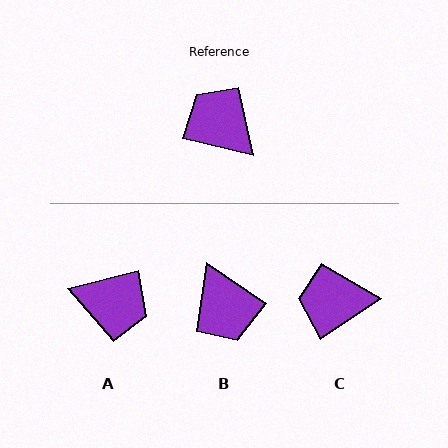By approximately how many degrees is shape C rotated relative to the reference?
Approximately 47 degrees counter-clockwise.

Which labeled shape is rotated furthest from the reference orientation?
B, about 159 degrees away.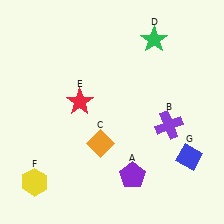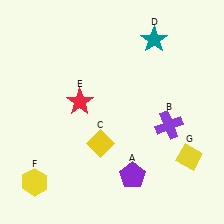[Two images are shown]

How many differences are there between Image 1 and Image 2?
There are 3 differences between the two images.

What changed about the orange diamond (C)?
In Image 1, C is orange. In Image 2, it changed to yellow.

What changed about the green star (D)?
In Image 1, D is green. In Image 2, it changed to teal.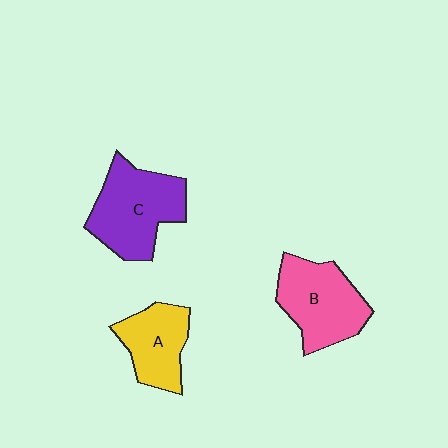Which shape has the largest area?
Shape C (purple).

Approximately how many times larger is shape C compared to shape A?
Approximately 1.4 times.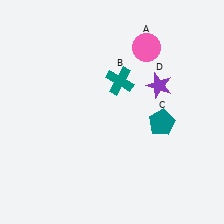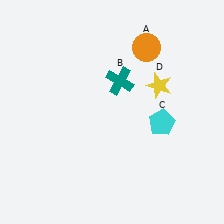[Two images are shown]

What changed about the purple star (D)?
In Image 1, D is purple. In Image 2, it changed to yellow.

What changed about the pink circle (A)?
In Image 1, A is pink. In Image 2, it changed to orange.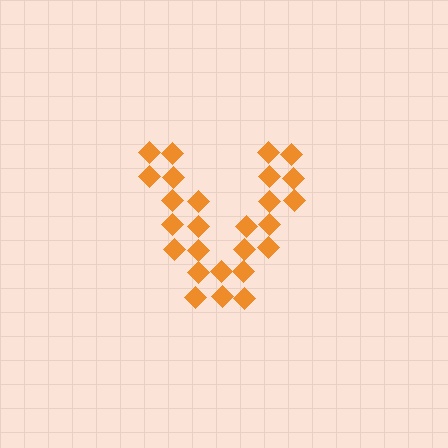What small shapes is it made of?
It is made of small diamonds.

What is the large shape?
The large shape is the letter V.